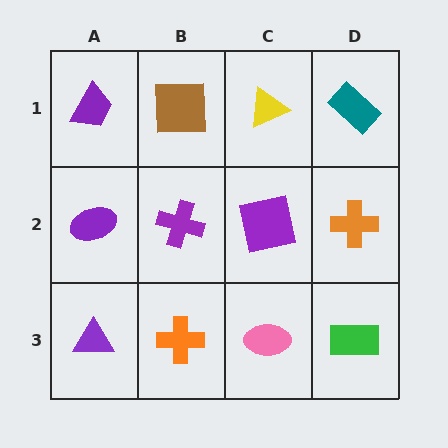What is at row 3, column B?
An orange cross.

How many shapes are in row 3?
4 shapes.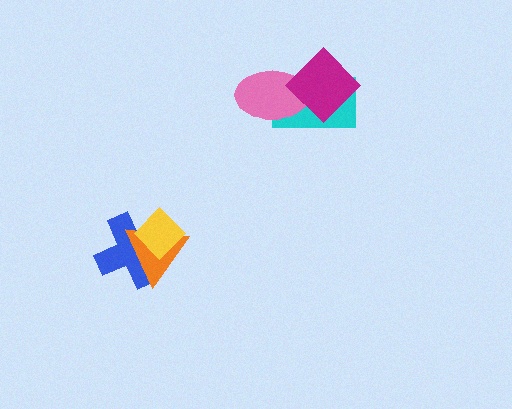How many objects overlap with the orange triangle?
2 objects overlap with the orange triangle.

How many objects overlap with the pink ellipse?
2 objects overlap with the pink ellipse.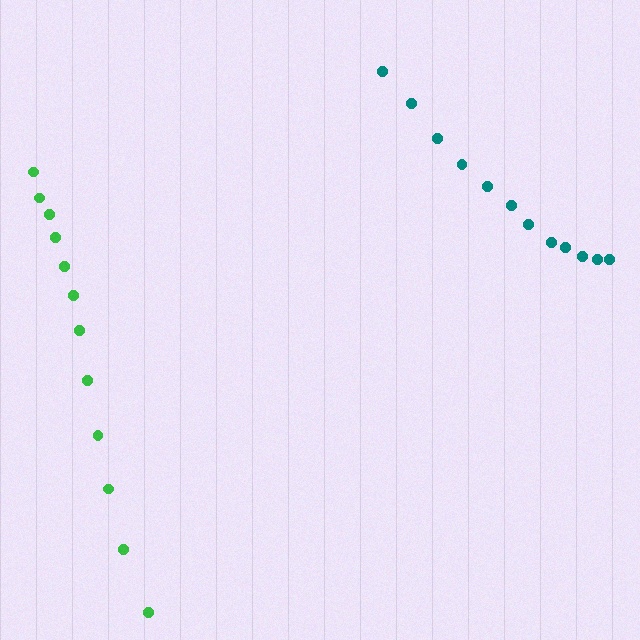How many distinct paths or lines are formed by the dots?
There are 2 distinct paths.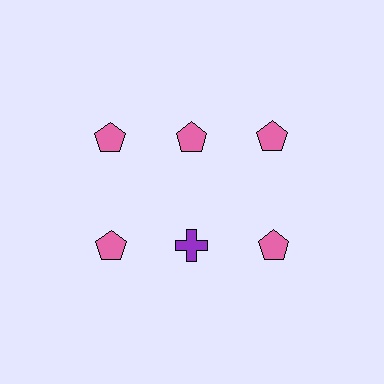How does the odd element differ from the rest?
It differs in both color (purple instead of pink) and shape (cross instead of pentagon).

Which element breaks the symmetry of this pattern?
The purple cross in the second row, second from left column breaks the symmetry. All other shapes are pink pentagons.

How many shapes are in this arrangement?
There are 6 shapes arranged in a grid pattern.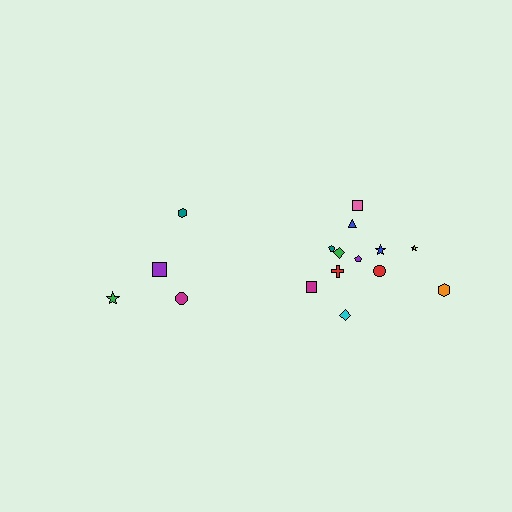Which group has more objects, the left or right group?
The right group.